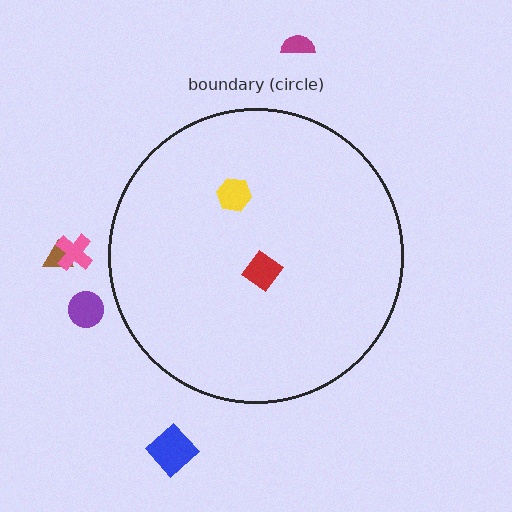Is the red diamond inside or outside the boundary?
Inside.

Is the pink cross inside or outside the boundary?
Outside.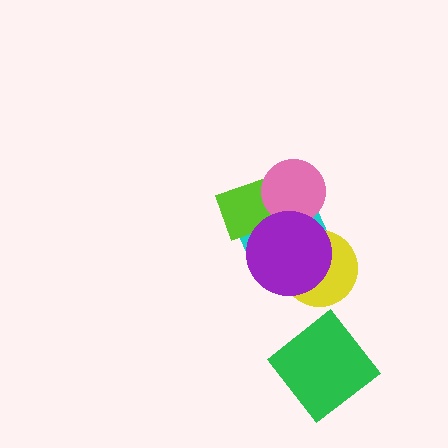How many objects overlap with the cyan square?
4 objects overlap with the cyan square.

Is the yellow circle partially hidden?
Yes, it is partially covered by another shape.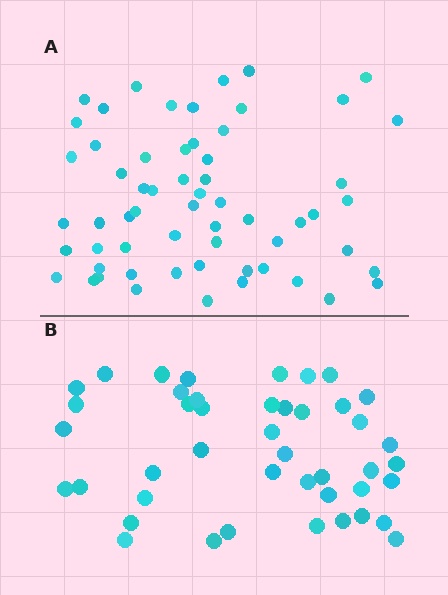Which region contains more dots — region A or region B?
Region A (the top region) has more dots.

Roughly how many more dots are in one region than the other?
Region A has approximately 15 more dots than region B.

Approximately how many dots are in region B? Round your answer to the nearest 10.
About 40 dots. (The exact count is 44, which rounds to 40.)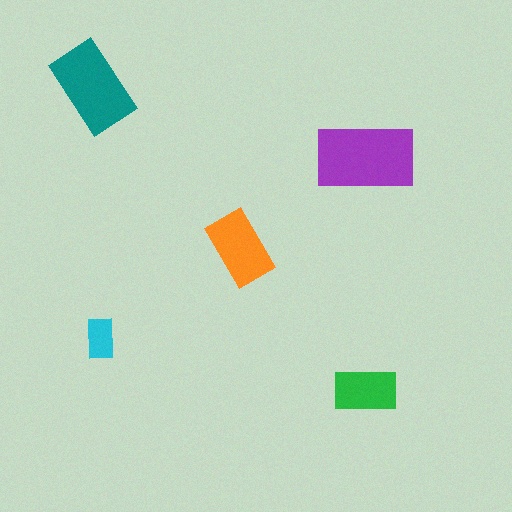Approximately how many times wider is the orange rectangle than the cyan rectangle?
About 2 times wider.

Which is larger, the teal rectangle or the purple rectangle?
The purple one.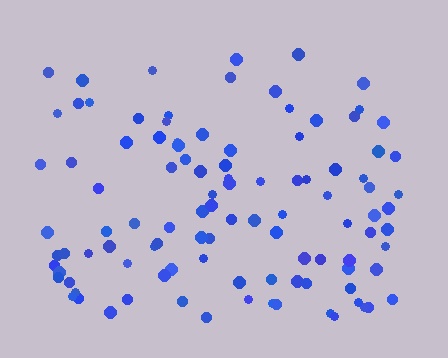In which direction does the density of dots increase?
From top to bottom, with the bottom side densest.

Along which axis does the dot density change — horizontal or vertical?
Vertical.